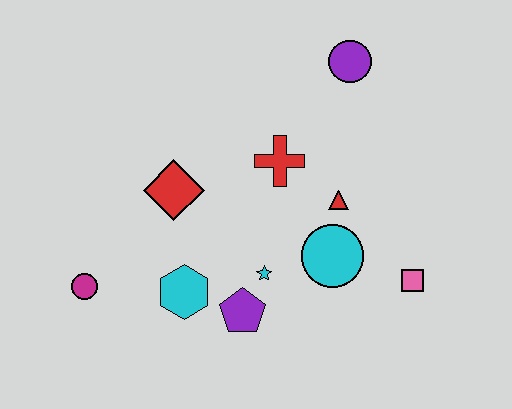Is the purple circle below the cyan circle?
No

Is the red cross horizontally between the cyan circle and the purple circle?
No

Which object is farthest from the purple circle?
The magenta circle is farthest from the purple circle.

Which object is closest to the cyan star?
The purple pentagon is closest to the cyan star.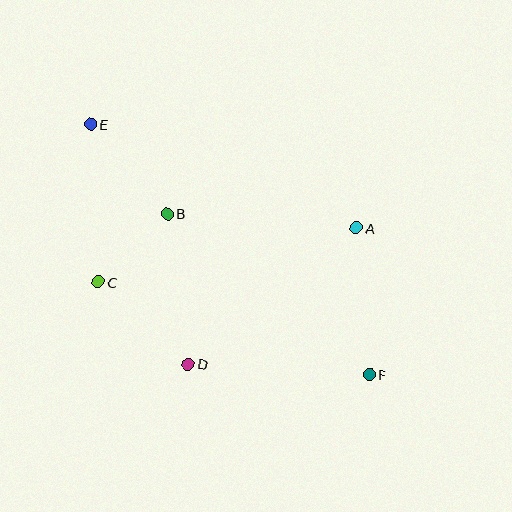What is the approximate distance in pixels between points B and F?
The distance between B and F is approximately 258 pixels.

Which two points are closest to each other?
Points B and C are closest to each other.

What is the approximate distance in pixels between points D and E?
The distance between D and E is approximately 259 pixels.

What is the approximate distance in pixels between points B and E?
The distance between B and E is approximately 118 pixels.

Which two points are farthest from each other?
Points E and F are farthest from each other.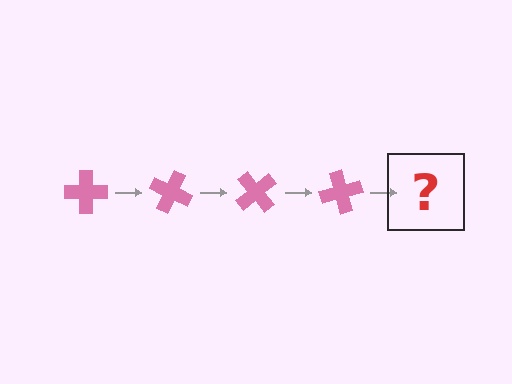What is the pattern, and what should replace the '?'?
The pattern is that the cross rotates 25 degrees each step. The '?' should be a pink cross rotated 100 degrees.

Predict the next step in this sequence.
The next step is a pink cross rotated 100 degrees.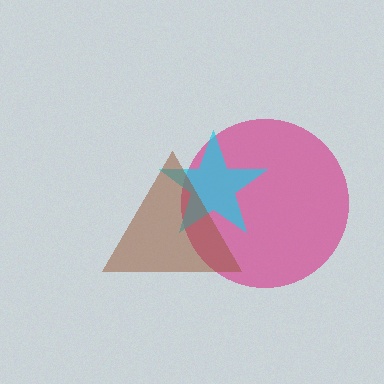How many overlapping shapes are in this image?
There are 3 overlapping shapes in the image.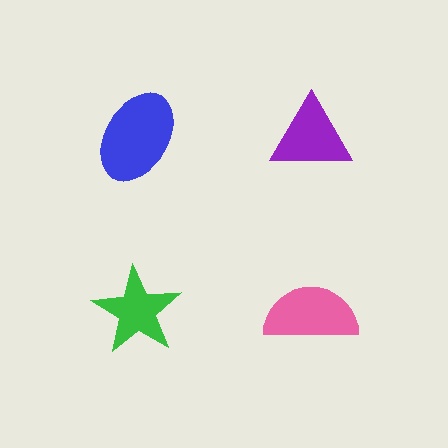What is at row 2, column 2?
A pink semicircle.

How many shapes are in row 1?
2 shapes.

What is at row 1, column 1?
A blue ellipse.